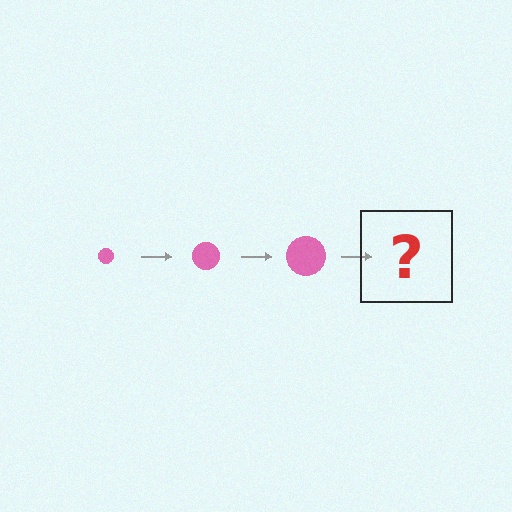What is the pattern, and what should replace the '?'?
The pattern is that the circle gets progressively larger each step. The '?' should be a pink circle, larger than the previous one.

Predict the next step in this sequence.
The next step is a pink circle, larger than the previous one.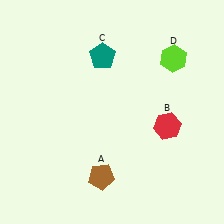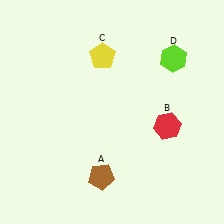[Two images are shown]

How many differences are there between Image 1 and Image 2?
There is 1 difference between the two images.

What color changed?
The pentagon (C) changed from teal in Image 1 to yellow in Image 2.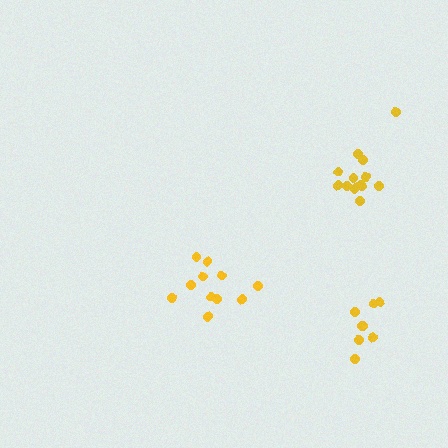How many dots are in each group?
Group 1: 11 dots, Group 2: 8 dots, Group 3: 14 dots (33 total).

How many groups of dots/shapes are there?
There are 3 groups.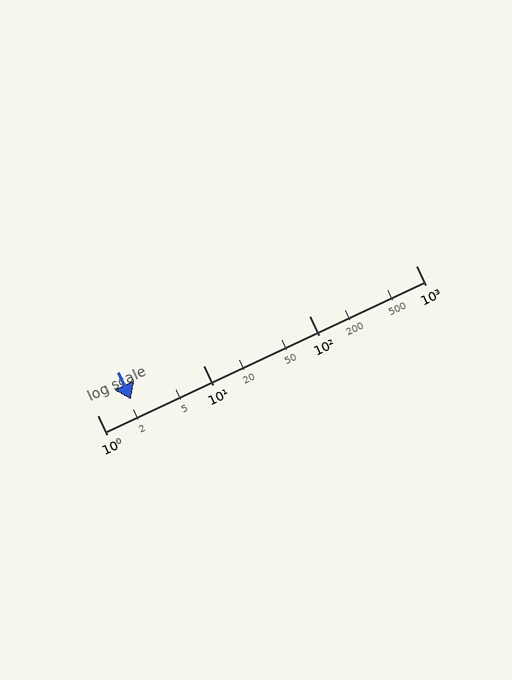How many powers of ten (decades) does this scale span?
The scale spans 3 decades, from 1 to 1000.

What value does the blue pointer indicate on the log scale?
The pointer indicates approximately 2.1.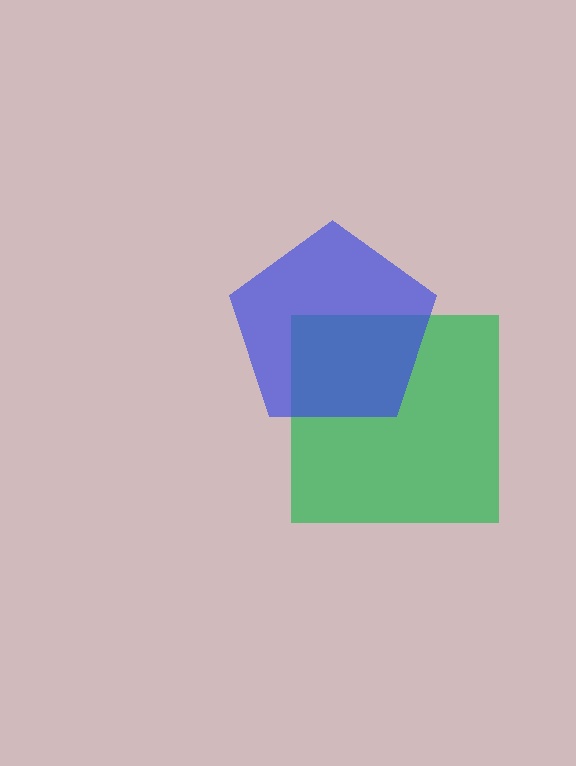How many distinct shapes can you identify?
There are 2 distinct shapes: a green square, a blue pentagon.